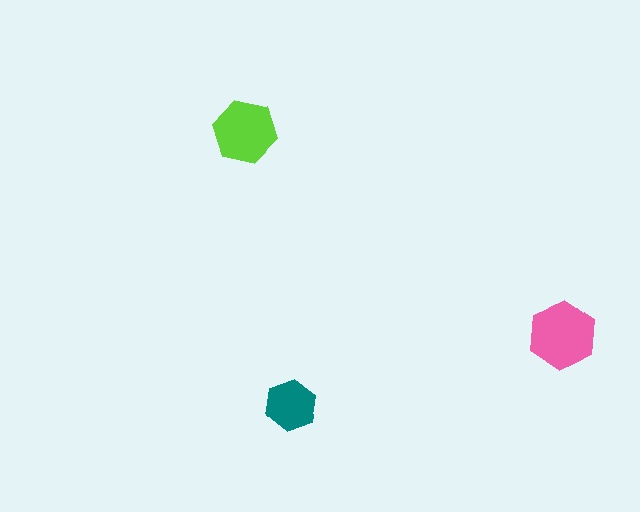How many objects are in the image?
There are 3 objects in the image.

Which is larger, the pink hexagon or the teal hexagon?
The pink one.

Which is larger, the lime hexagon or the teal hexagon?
The lime one.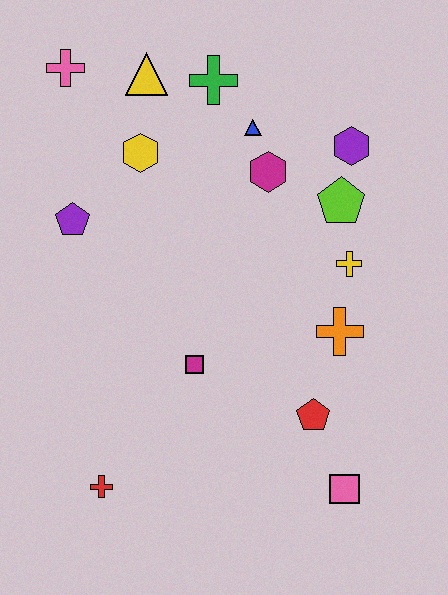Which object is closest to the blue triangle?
The magenta hexagon is closest to the blue triangle.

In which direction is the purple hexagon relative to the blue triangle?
The purple hexagon is to the right of the blue triangle.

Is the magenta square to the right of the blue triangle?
No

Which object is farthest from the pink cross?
The pink square is farthest from the pink cross.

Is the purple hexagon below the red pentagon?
No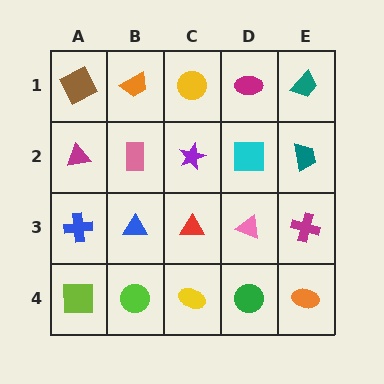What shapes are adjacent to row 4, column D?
A pink triangle (row 3, column D), a yellow ellipse (row 4, column C), an orange ellipse (row 4, column E).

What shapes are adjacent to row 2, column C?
A yellow circle (row 1, column C), a red triangle (row 3, column C), a pink rectangle (row 2, column B), a cyan square (row 2, column D).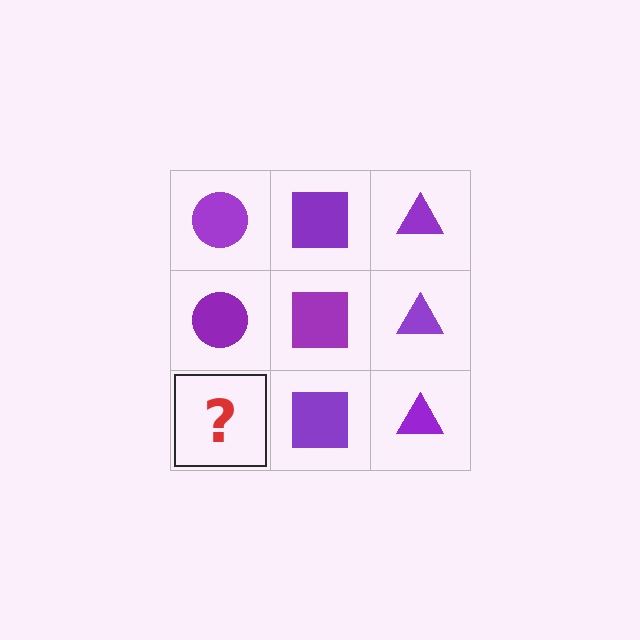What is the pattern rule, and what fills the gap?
The rule is that each column has a consistent shape. The gap should be filled with a purple circle.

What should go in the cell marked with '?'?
The missing cell should contain a purple circle.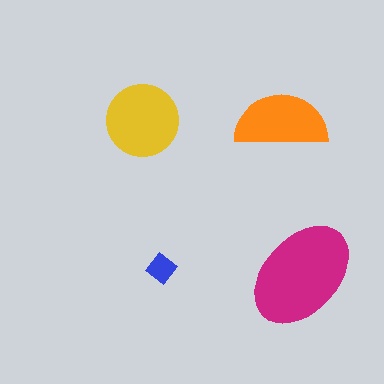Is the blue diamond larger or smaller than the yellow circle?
Smaller.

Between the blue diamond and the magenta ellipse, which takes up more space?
The magenta ellipse.